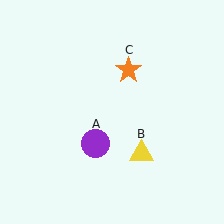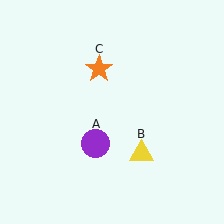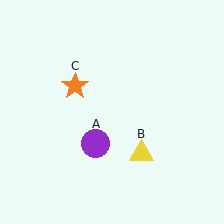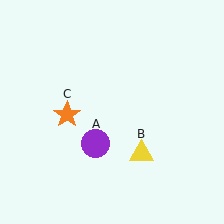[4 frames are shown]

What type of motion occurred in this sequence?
The orange star (object C) rotated counterclockwise around the center of the scene.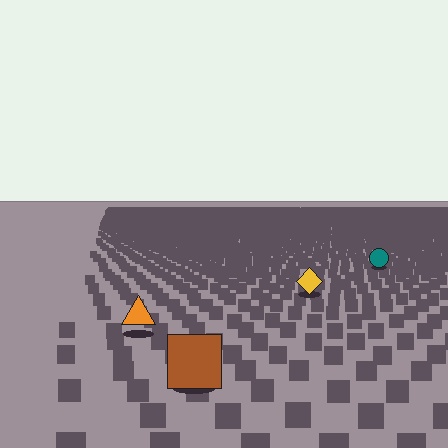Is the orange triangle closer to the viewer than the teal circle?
Yes. The orange triangle is closer — you can tell from the texture gradient: the ground texture is coarser near it.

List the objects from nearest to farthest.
From nearest to farthest: the brown square, the orange triangle, the yellow diamond, the teal circle.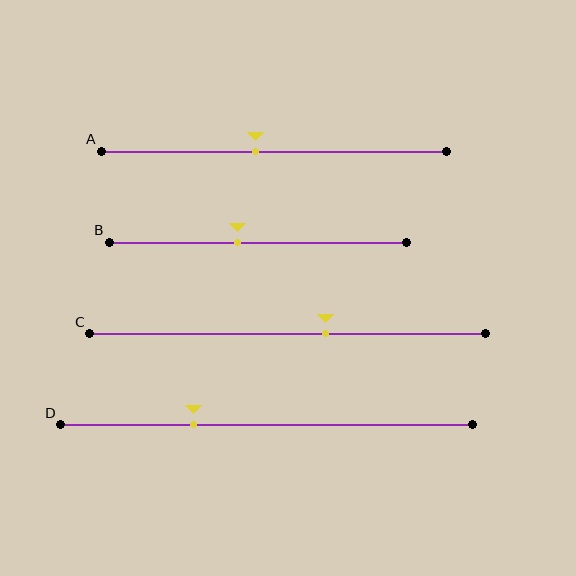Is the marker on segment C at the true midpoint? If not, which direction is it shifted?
No, the marker on segment C is shifted to the right by about 10% of the segment length.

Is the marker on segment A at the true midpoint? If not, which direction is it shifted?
No, the marker on segment A is shifted to the left by about 5% of the segment length.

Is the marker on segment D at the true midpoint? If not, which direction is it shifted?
No, the marker on segment D is shifted to the left by about 18% of the segment length.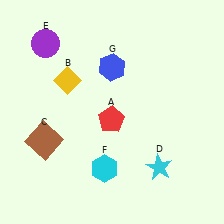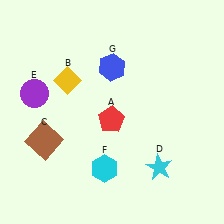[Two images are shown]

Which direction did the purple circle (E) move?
The purple circle (E) moved down.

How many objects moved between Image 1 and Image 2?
1 object moved between the two images.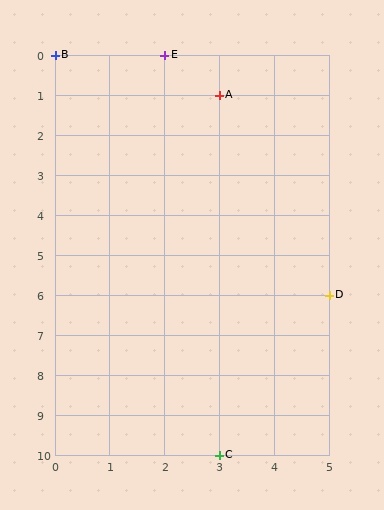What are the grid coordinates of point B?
Point B is at grid coordinates (0, 0).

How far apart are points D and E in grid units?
Points D and E are 3 columns and 6 rows apart (about 6.7 grid units diagonally).